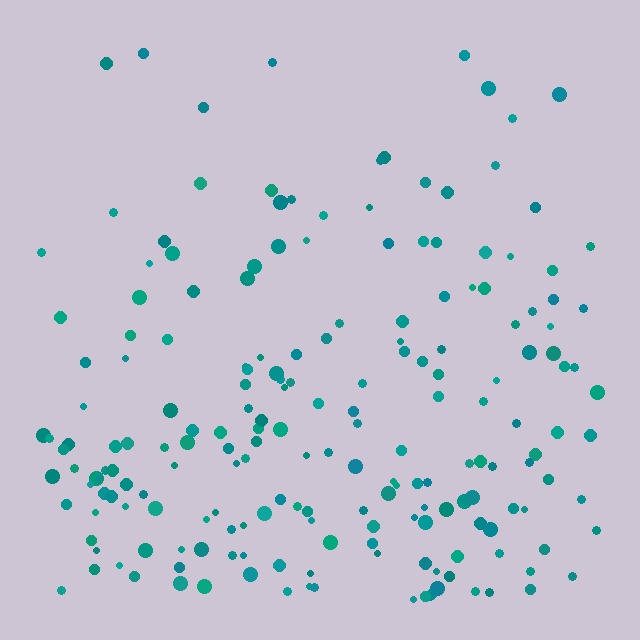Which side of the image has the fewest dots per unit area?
The top.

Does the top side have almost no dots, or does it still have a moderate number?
Still a moderate number, just noticeably fewer than the bottom.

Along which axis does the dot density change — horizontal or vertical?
Vertical.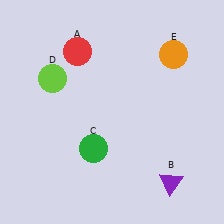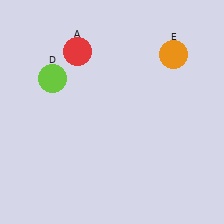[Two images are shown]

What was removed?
The purple triangle (B), the green circle (C) were removed in Image 2.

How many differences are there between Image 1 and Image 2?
There are 2 differences between the two images.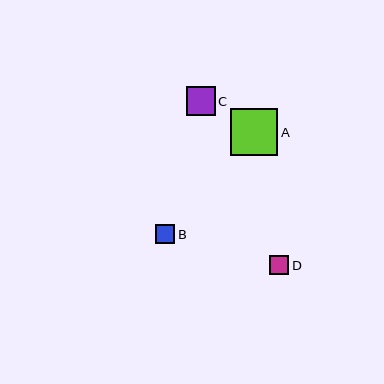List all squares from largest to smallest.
From largest to smallest: A, C, D, B.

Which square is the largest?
Square A is the largest with a size of approximately 47 pixels.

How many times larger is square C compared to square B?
Square C is approximately 1.5 times the size of square B.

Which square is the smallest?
Square B is the smallest with a size of approximately 20 pixels.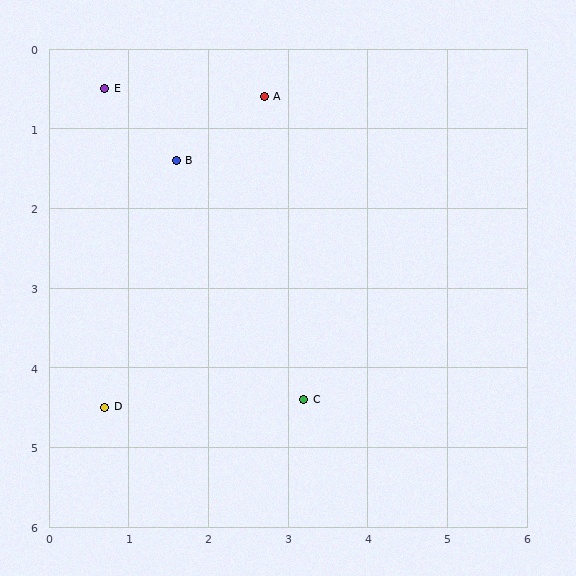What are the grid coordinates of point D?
Point D is at approximately (0.7, 4.5).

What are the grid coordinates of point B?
Point B is at approximately (1.6, 1.4).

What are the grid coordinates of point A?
Point A is at approximately (2.7, 0.6).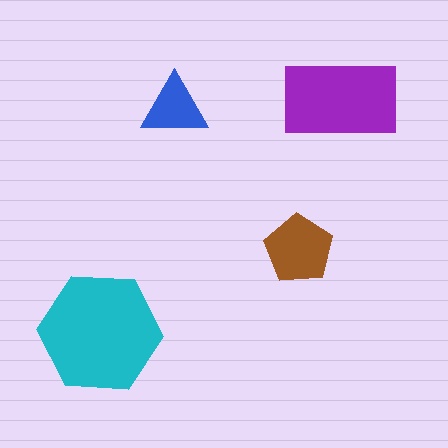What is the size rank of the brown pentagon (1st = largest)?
3rd.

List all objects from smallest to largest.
The blue triangle, the brown pentagon, the purple rectangle, the cyan hexagon.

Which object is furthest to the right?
The purple rectangle is rightmost.